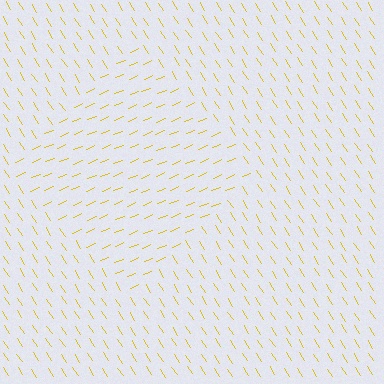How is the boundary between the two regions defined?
The boundary is defined purely by a change in line orientation (approximately 80 degrees difference). All lines are the same color and thickness.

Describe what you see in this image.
The image is filled with small yellow line segments. A diamond region in the image has lines oriented differently from the surrounding lines, creating a visible texture boundary.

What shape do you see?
I see a diamond.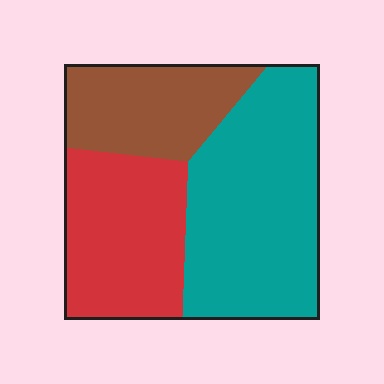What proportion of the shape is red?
Red covers roughly 30% of the shape.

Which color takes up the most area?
Teal, at roughly 45%.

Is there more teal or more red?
Teal.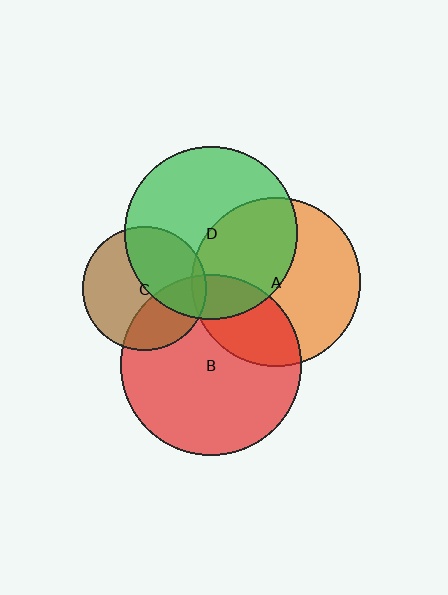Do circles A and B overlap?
Yes.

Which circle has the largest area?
Circle B (red).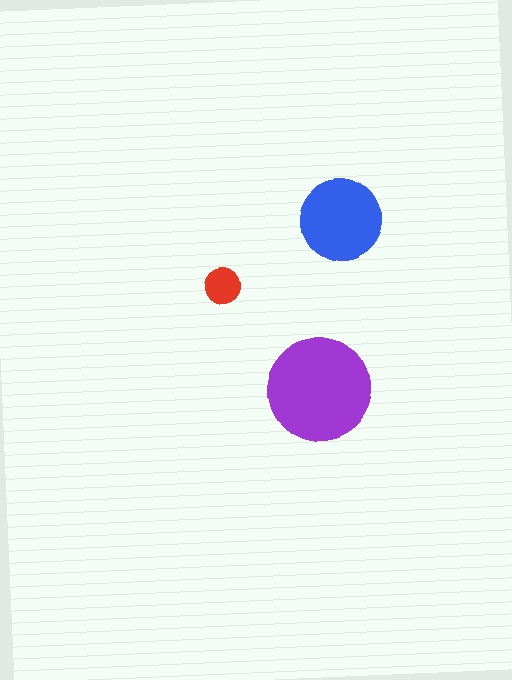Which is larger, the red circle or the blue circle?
The blue one.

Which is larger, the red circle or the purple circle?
The purple one.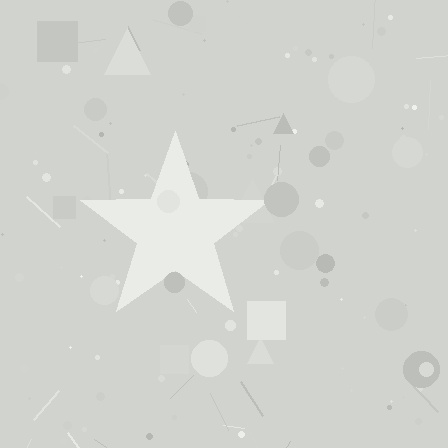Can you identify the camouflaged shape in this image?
The camouflaged shape is a star.